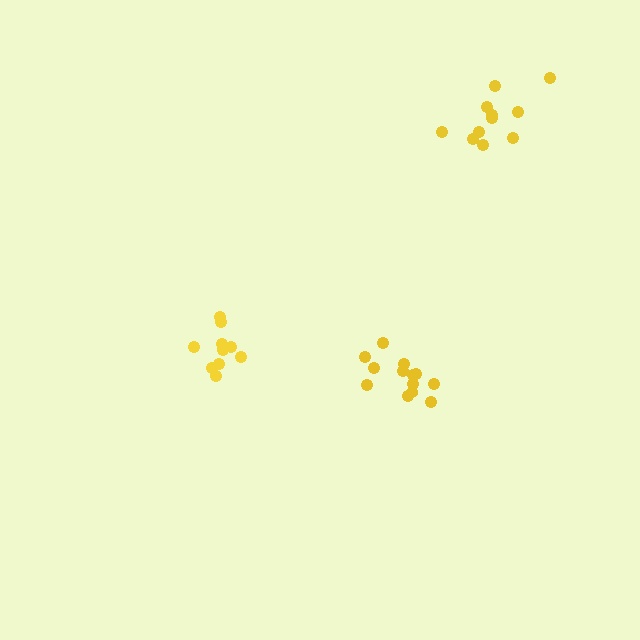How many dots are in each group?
Group 1: 10 dots, Group 2: 13 dots, Group 3: 11 dots (34 total).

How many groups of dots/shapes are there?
There are 3 groups.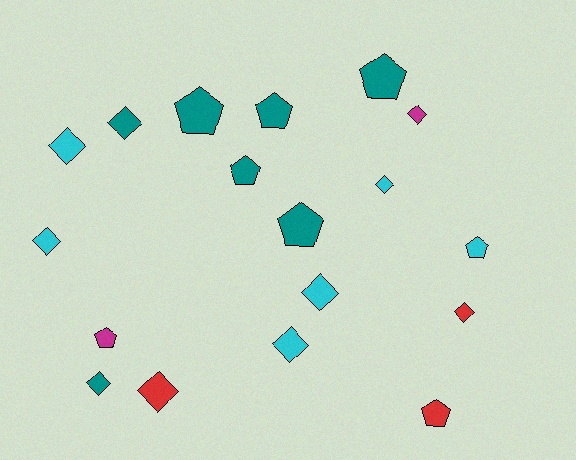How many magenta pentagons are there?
There is 1 magenta pentagon.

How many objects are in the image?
There are 18 objects.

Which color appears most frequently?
Teal, with 7 objects.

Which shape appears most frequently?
Diamond, with 10 objects.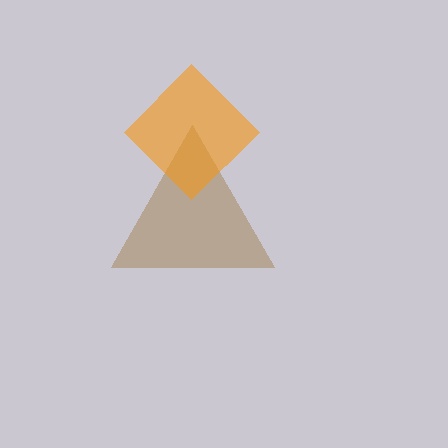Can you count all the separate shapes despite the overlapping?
Yes, there are 2 separate shapes.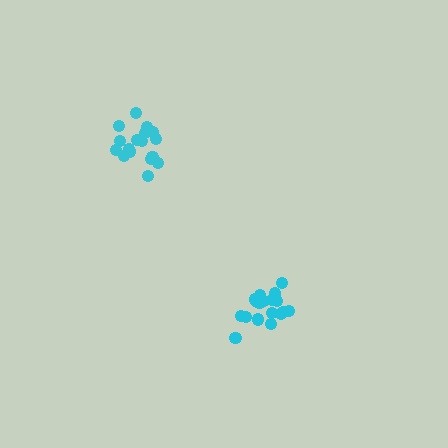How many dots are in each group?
Group 1: 18 dots, Group 2: 17 dots (35 total).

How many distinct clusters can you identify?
There are 2 distinct clusters.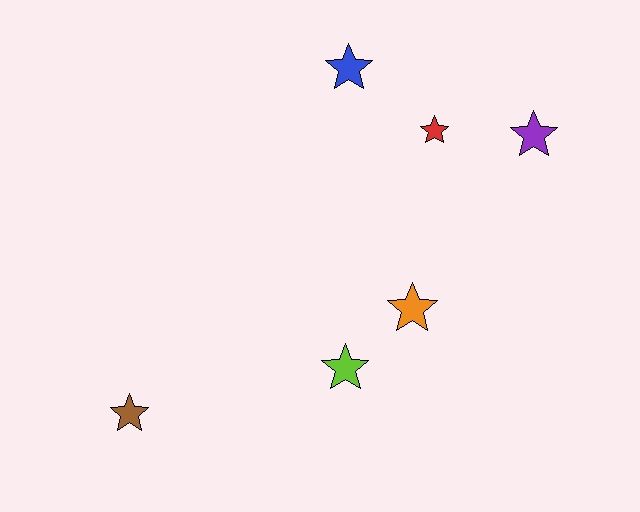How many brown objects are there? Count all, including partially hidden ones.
There is 1 brown object.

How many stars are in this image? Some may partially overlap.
There are 6 stars.